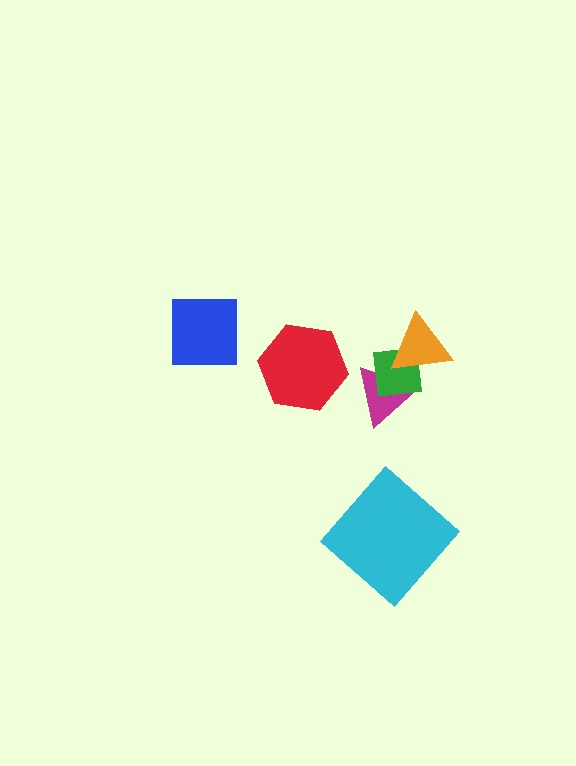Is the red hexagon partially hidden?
No, no other shape covers it.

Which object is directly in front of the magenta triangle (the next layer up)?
The green square is directly in front of the magenta triangle.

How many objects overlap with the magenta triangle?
2 objects overlap with the magenta triangle.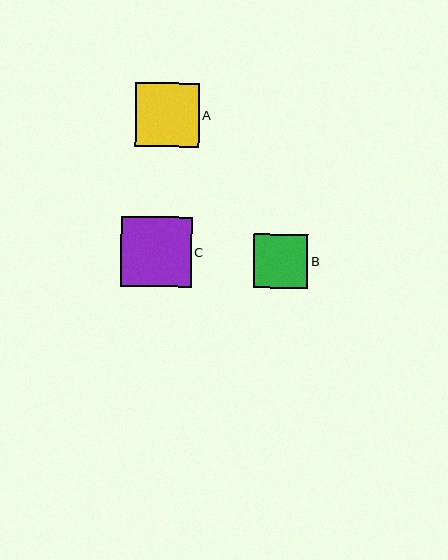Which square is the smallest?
Square B is the smallest with a size of approximately 55 pixels.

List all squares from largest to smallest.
From largest to smallest: C, A, B.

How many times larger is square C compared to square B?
Square C is approximately 1.3 times the size of square B.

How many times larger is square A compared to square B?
Square A is approximately 1.2 times the size of square B.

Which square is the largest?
Square C is the largest with a size of approximately 70 pixels.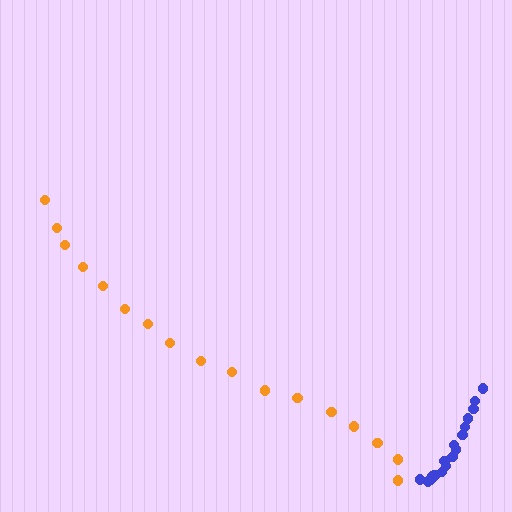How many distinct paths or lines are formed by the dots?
There are 2 distinct paths.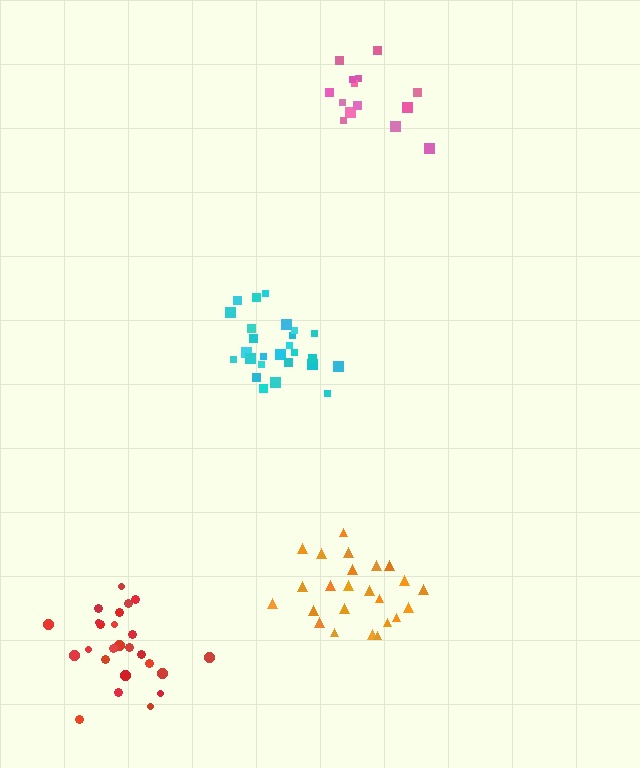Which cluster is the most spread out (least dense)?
Orange.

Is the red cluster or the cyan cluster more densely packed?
Cyan.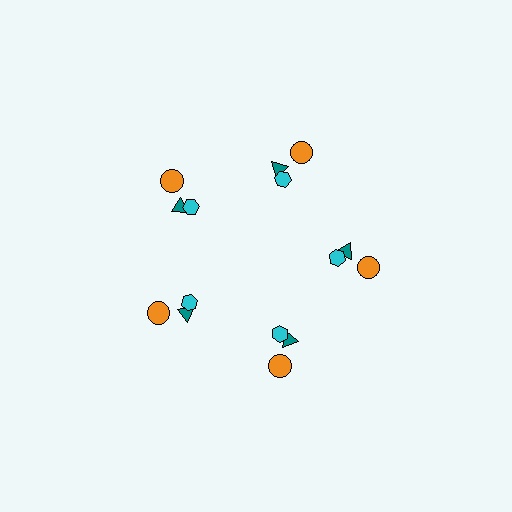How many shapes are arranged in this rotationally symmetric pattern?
There are 15 shapes, arranged in 5 groups of 3.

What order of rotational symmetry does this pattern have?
This pattern has 5-fold rotational symmetry.